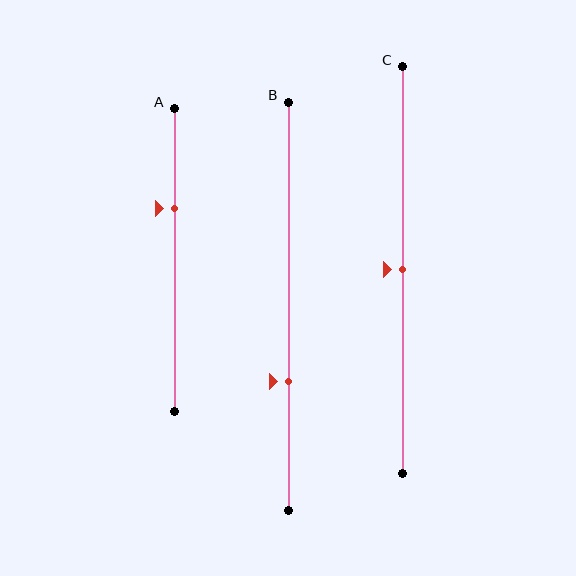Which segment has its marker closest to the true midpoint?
Segment C has its marker closest to the true midpoint.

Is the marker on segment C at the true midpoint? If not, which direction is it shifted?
Yes, the marker on segment C is at the true midpoint.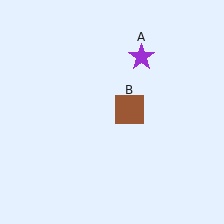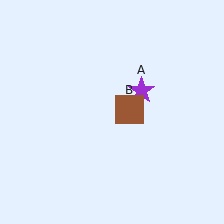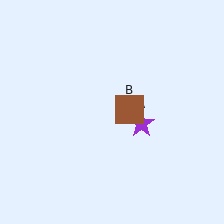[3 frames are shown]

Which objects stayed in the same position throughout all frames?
Brown square (object B) remained stationary.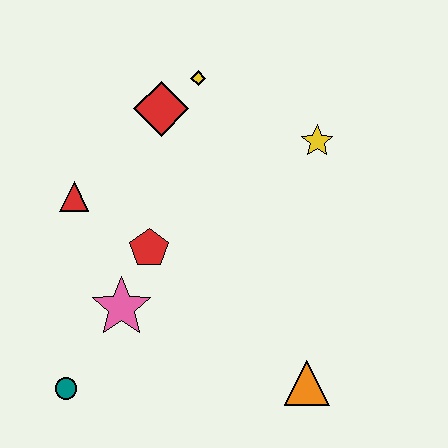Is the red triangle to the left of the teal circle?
No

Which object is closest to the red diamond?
The yellow diamond is closest to the red diamond.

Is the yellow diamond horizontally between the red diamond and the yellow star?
Yes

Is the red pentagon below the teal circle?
No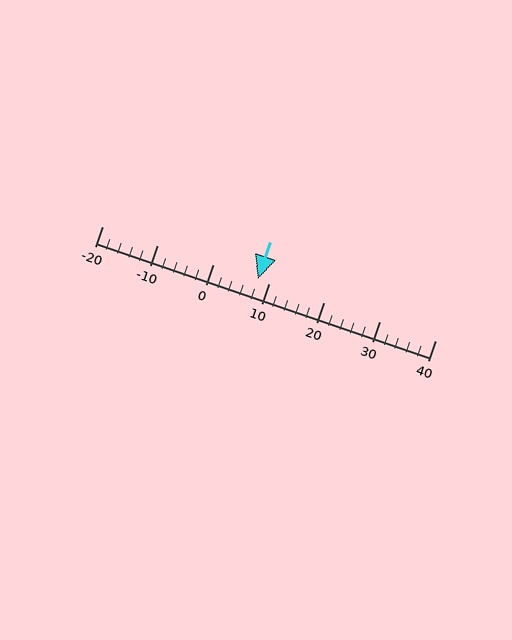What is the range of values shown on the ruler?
The ruler shows values from -20 to 40.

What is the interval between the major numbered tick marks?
The major tick marks are spaced 10 units apart.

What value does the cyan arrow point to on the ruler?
The cyan arrow points to approximately 8.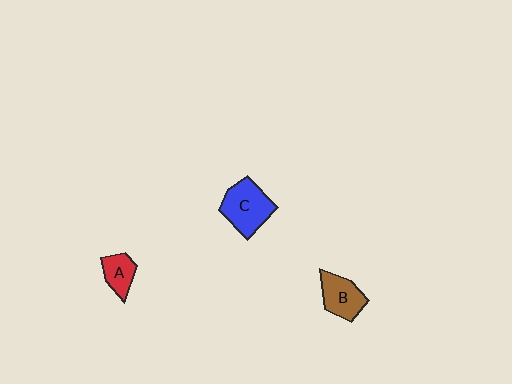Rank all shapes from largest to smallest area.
From largest to smallest: C (blue), B (brown), A (red).